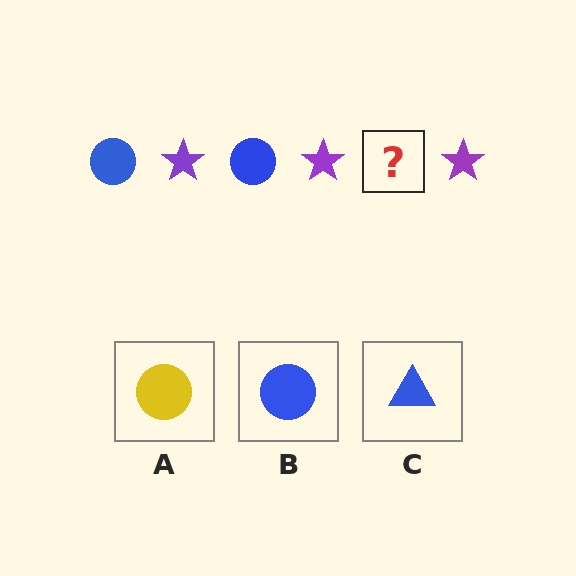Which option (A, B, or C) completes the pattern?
B.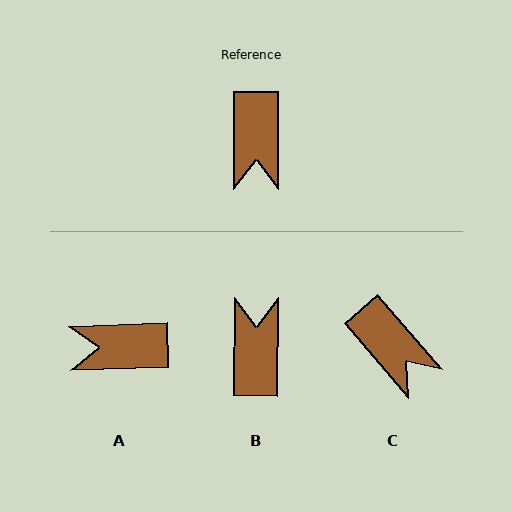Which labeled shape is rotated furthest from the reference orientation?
B, about 179 degrees away.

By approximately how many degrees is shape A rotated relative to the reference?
Approximately 88 degrees clockwise.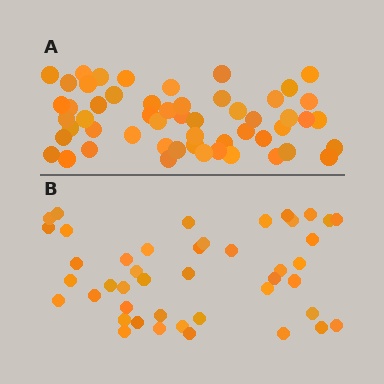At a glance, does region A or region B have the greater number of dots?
Region A (the top region) has more dots.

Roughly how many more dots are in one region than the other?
Region A has roughly 10 or so more dots than region B.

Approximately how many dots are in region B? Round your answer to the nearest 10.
About 40 dots. (The exact count is 44, which rounds to 40.)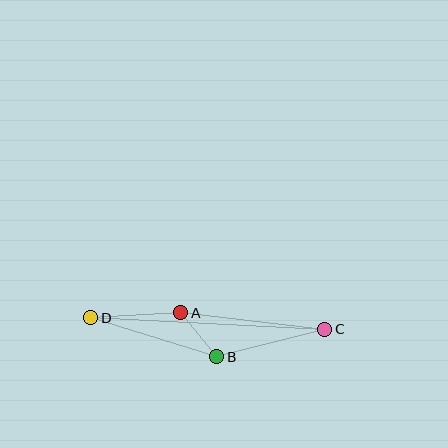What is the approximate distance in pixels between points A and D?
The distance between A and D is approximately 90 pixels.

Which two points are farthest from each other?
Points C and D are farthest from each other.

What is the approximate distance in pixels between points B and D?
The distance between B and D is approximately 132 pixels.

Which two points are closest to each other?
Points A and B are closest to each other.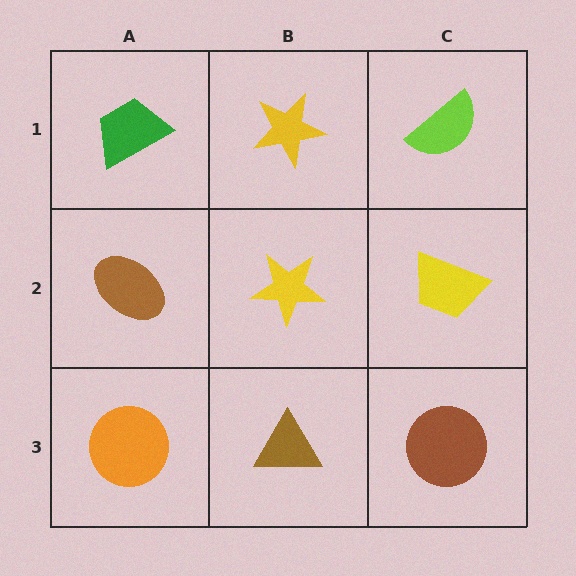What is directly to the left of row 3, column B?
An orange circle.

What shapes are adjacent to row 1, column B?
A yellow star (row 2, column B), a green trapezoid (row 1, column A), a lime semicircle (row 1, column C).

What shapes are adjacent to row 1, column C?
A yellow trapezoid (row 2, column C), a yellow star (row 1, column B).